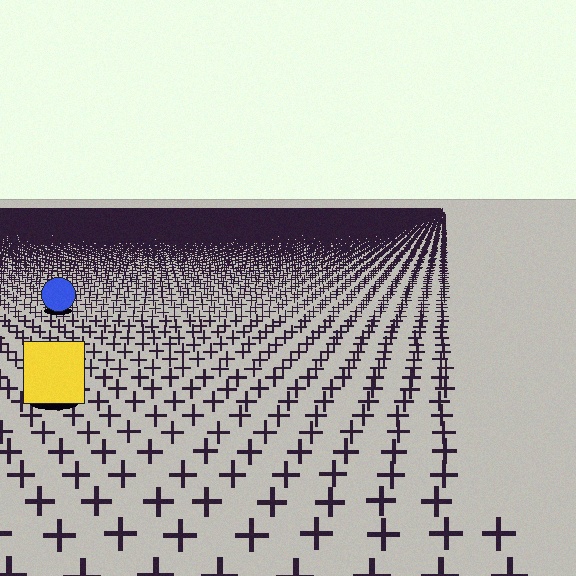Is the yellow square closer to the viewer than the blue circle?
Yes. The yellow square is closer — you can tell from the texture gradient: the ground texture is coarser near it.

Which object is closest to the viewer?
The yellow square is closest. The texture marks near it are larger and more spread out.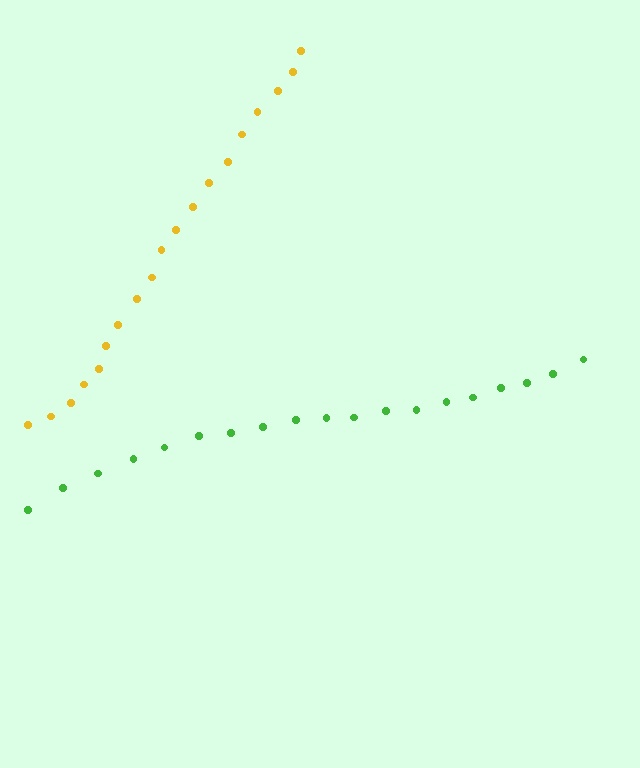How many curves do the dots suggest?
There are 2 distinct paths.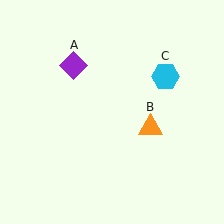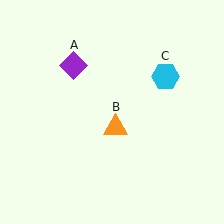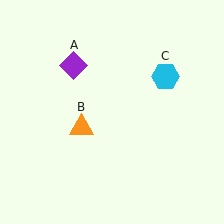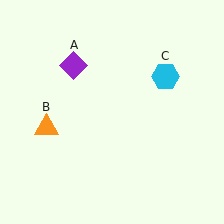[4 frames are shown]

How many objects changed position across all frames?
1 object changed position: orange triangle (object B).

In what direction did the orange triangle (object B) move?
The orange triangle (object B) moved left.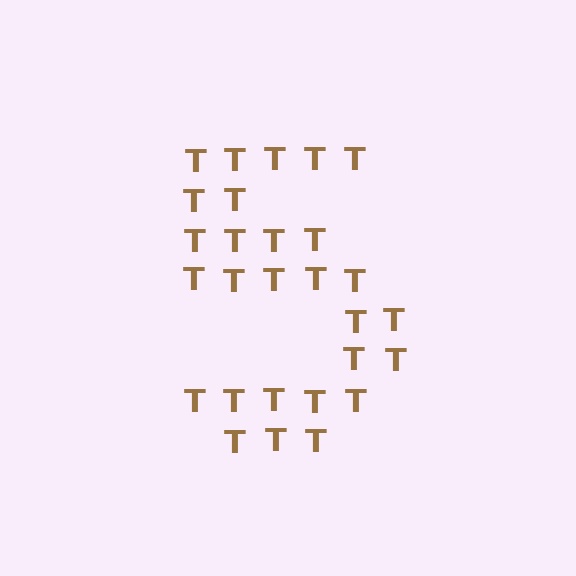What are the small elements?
The small elements are letter T's.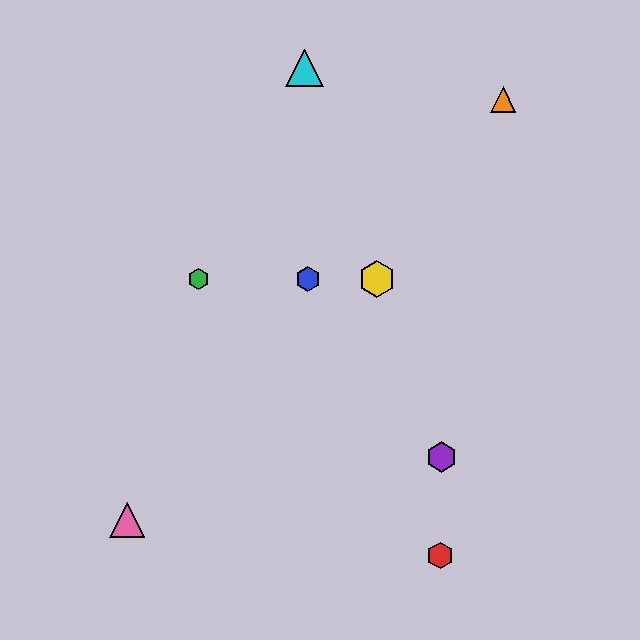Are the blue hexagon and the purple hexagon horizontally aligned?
No, the blue hexagon is at y≈279 and the purple hexagon is at y≈457.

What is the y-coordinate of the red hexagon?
The red hexagon is at y≈556.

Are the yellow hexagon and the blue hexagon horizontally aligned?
Yes, both are at y≈279.